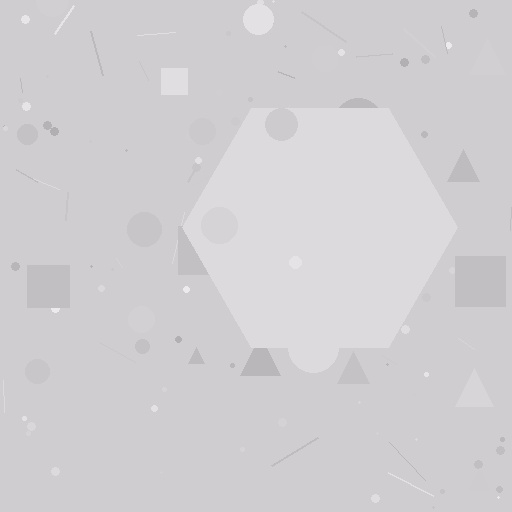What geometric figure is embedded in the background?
A hexagon is embedded in the background.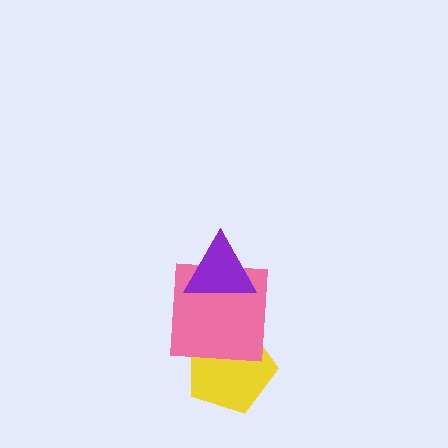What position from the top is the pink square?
The pink square is 2nd from the top.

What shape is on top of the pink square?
The purple triangle is on top of the pink square.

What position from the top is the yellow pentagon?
The yellow pentagon is 3rd from the top.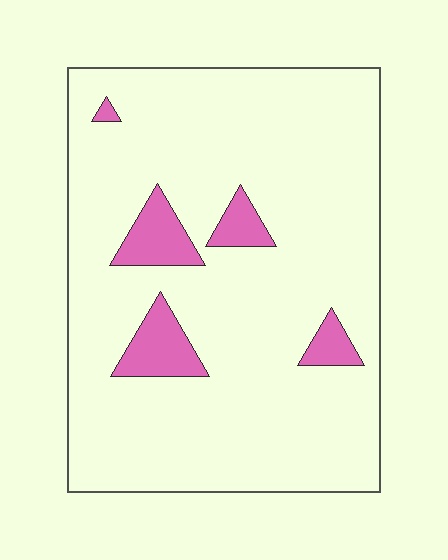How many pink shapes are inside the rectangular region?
5.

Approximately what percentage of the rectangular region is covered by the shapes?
Approximately 10%.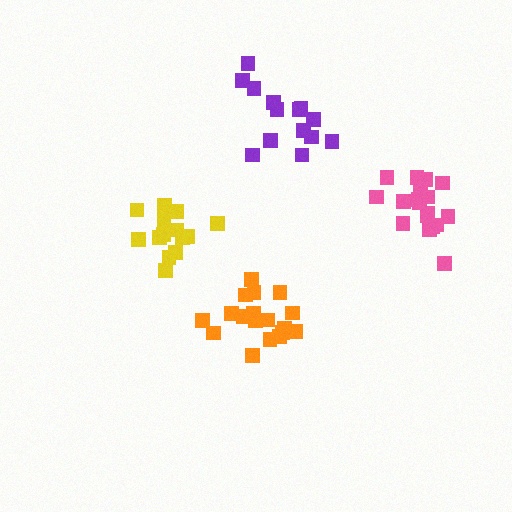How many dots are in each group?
Group 1: 14 dots, Group 2: 18 dots, Group 3: 14 dots, Group 4: 18 dots (64 total).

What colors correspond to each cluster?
The clusters are colored: yellow, orange, purple, pink.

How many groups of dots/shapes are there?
There are 4 groups.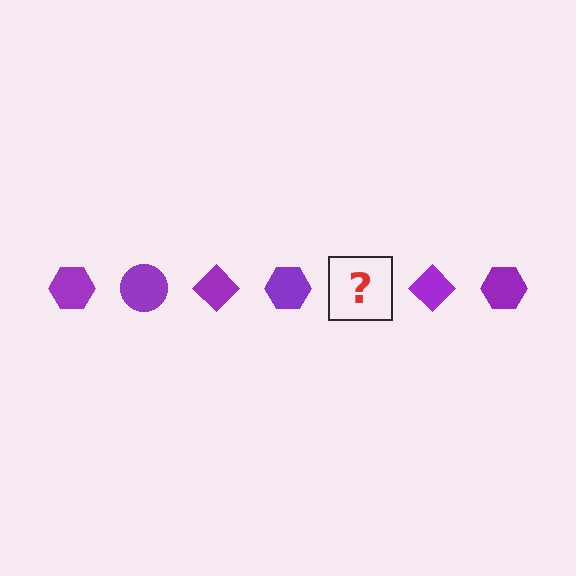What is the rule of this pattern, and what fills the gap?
The rule is that the pattern cycles through hexagon, circle, diamond shapes in purple. The gap should be filled with a purple circle.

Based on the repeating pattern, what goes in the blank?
The blank should be a purple circle.